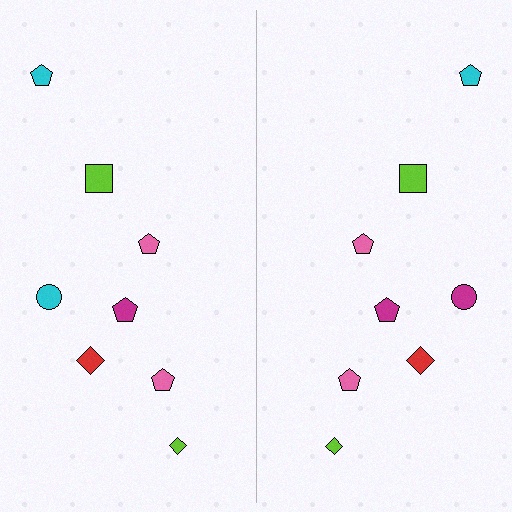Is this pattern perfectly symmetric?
No, the pattern is not perfectly symmetric. The magenta circle on the right side breaks the symmetry — its mirror counterpart is cyan.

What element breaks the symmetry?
The magenta circle on the right side breaks the symmetry — its mirror counterpart is cyan.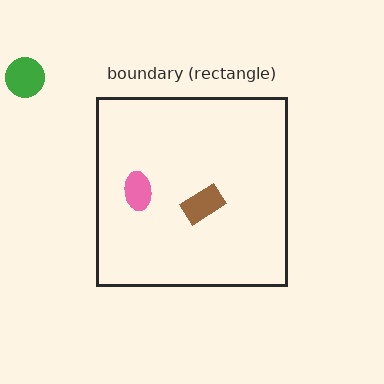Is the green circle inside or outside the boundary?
Outside.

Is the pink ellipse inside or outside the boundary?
Inside.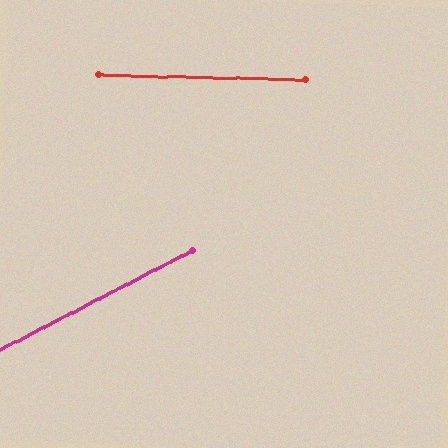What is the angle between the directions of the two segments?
Approximately 28 degrees.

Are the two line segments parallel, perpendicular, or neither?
Neither parallel nor perpendicular — they differ by about 28°.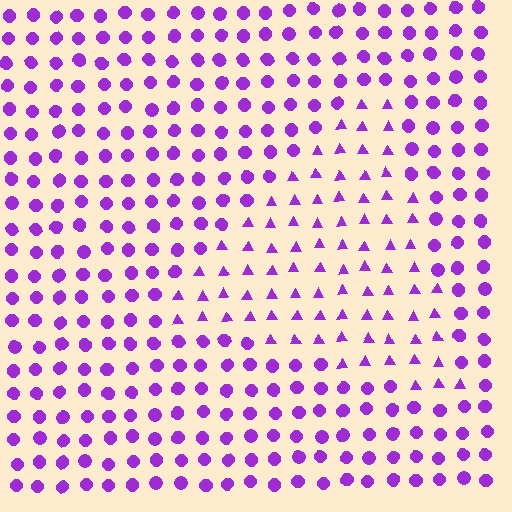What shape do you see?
I see a triangle.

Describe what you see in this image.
The image is filled with small purple elements arranged in a uniform grid. A triangle-shaped region contains triangles, while the surrounding area contains circles. The boundary is defined purely by the change in element shape.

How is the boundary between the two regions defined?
The boundary is defined by a change in element shape: triangles inside vs. circles outside. All elements share the same color and spacing.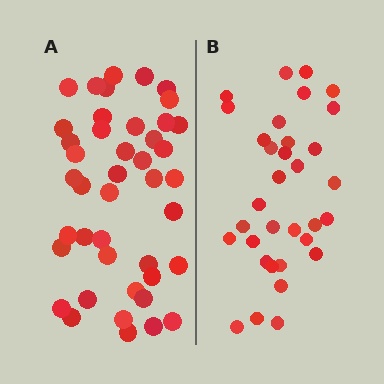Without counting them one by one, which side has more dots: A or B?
Region A (the left region) has more dots.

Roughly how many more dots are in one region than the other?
Region A has roughly 10 or so more dots than region B.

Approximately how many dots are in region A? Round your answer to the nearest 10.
About 40 dots. (The exact count is 43, which rounds to 40.)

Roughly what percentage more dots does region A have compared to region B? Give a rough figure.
About 30% more.